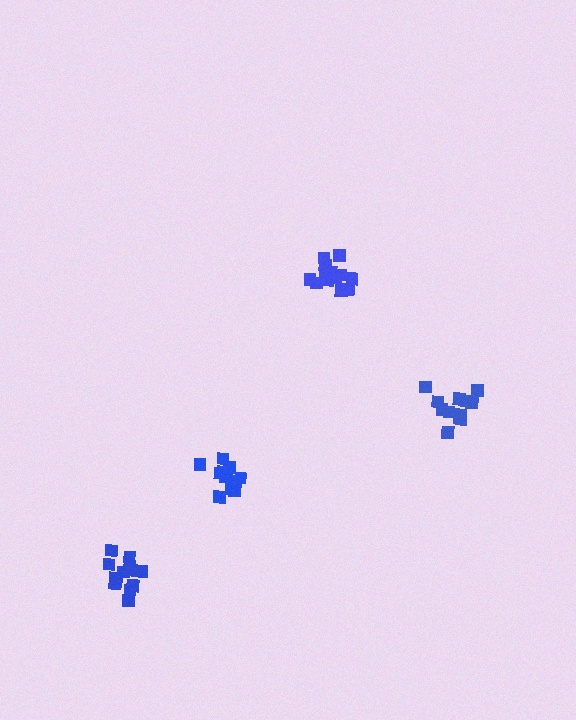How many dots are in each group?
Group 1: 15 dots, Group 2: 15 dots, Group 3: 12 dots, Group 4: 12 dots (54 total).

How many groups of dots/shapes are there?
There are 4 groups.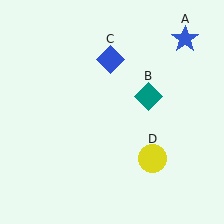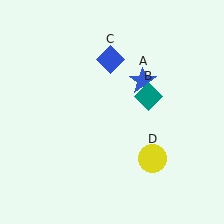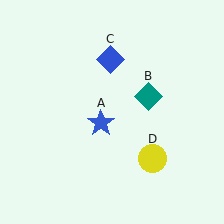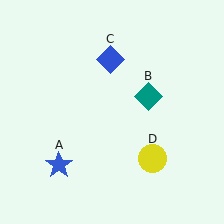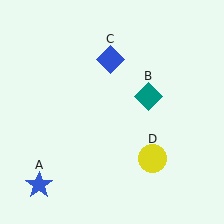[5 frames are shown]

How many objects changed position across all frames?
1 object changed position: blue star (object A).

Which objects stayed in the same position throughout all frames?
Teal diamond (object B) and blue diamond (object C) and yellow circle (object D) remained stationary.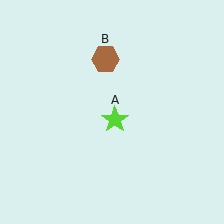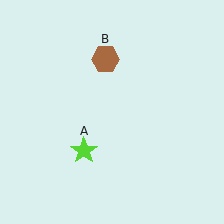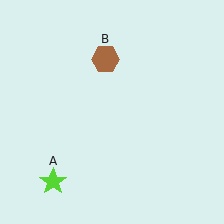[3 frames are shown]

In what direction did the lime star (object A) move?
The lime star (object A) moved down and to the left.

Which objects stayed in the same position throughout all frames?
Brown hexagon (object B) remained stationary.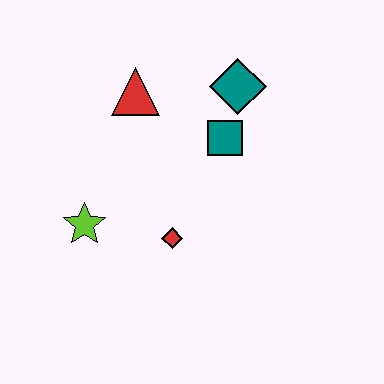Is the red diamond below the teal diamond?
Yes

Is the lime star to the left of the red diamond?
Yes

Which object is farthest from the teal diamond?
The lime star is farthest from the teal diamond.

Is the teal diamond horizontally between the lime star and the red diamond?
No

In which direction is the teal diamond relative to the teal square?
The teal diamond is above the teal square.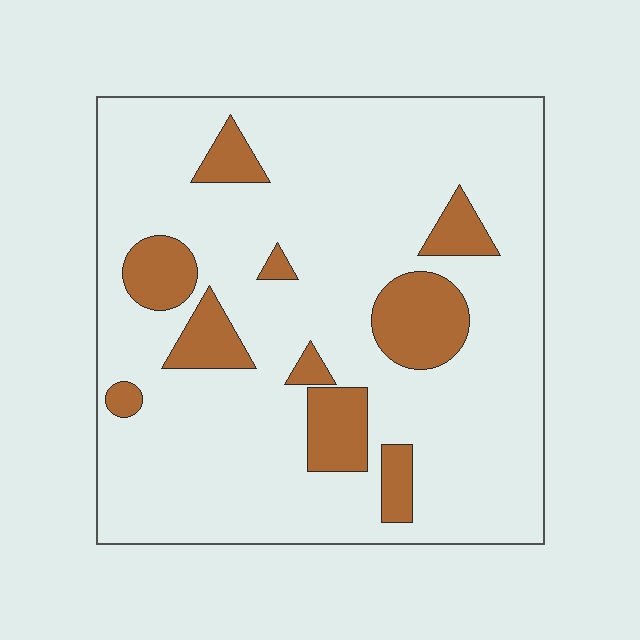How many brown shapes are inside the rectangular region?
10.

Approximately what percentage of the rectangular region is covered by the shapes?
Approximately 15%.